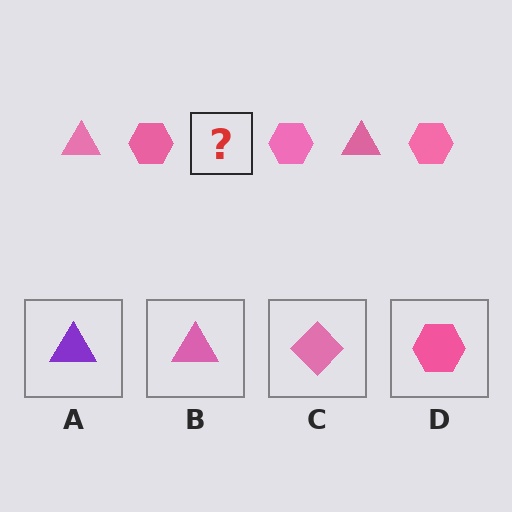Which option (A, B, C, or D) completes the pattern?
B.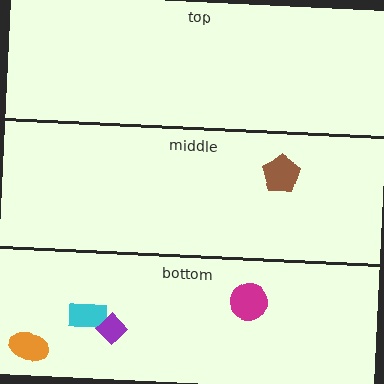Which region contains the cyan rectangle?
The bottom region.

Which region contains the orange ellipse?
The bottom region.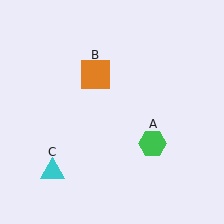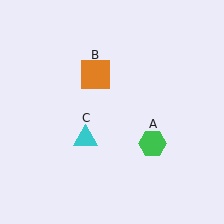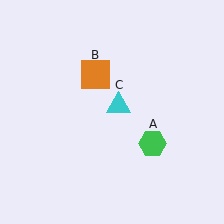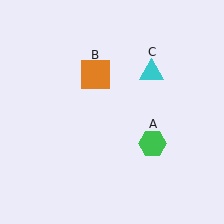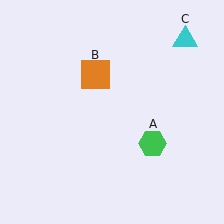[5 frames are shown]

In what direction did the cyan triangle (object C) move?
The cyan triangle (object C) moved up and to the right.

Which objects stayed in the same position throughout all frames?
Green hexagon (object A) and orange square (object B) remained stationary.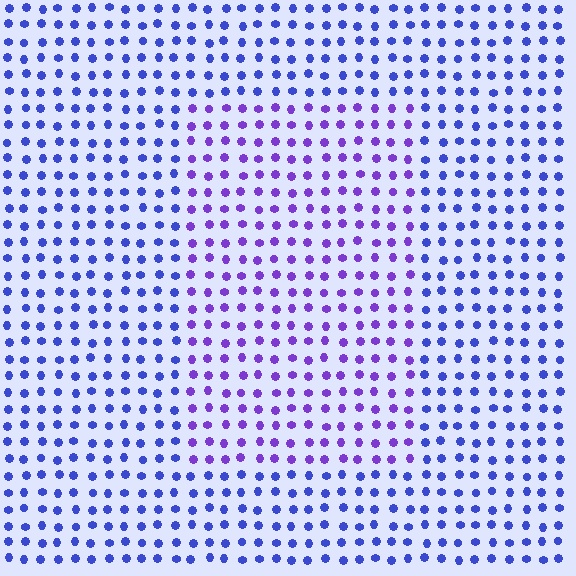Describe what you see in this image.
The image is filled with small blue elements in a uniform arrangement. A rectangle-shaped region is visible where the elements are tinted to a slightly different hue, forming a subtle color boundary.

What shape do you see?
I see a rectangle.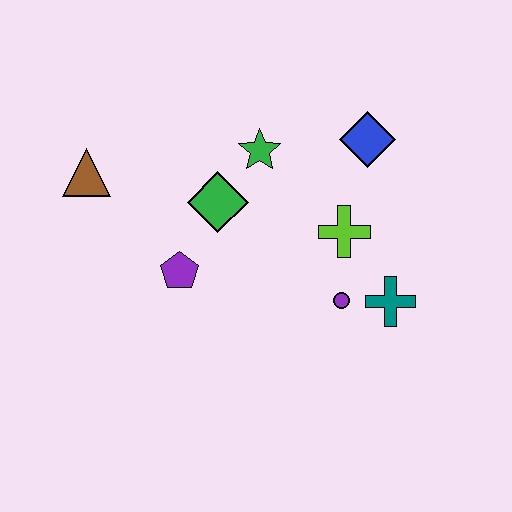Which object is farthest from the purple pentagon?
The blue diamond is farthest from the purple pentagon.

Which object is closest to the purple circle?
The teal cross is closest to the purple circle.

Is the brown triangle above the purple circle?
Yes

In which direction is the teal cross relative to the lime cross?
The teal cross is below the lime cross.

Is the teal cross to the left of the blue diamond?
No